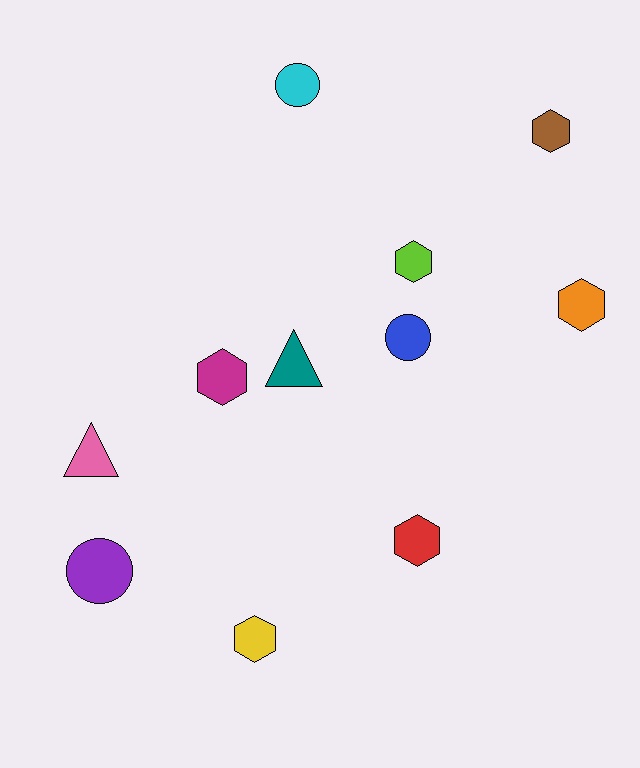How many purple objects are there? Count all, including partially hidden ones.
There is 1 purple object.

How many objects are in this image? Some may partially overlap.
There are 11 objects.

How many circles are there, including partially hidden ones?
There are 3 circles.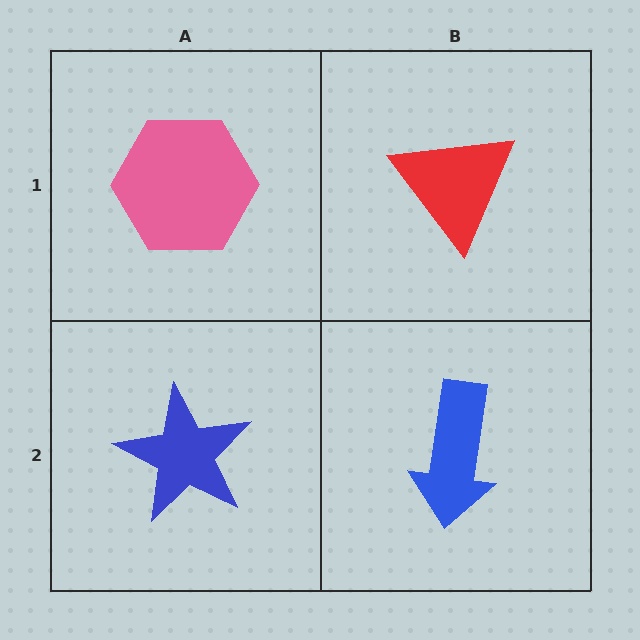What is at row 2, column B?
A blue arrow.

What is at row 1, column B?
A red triangle.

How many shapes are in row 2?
2 shapes.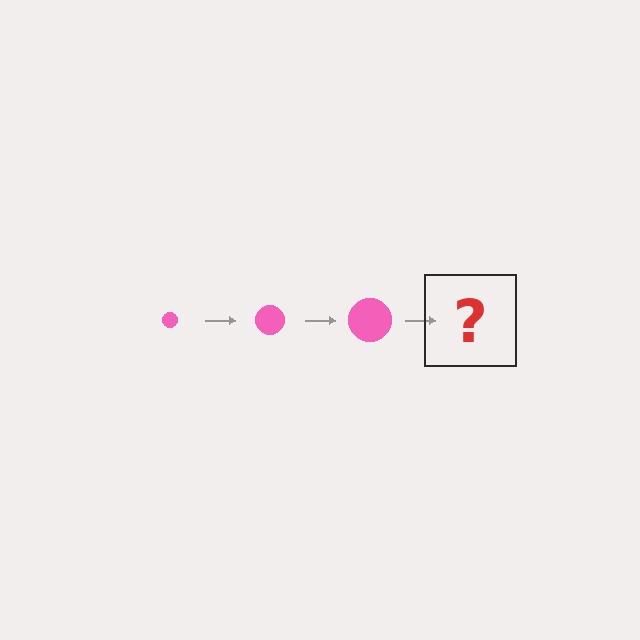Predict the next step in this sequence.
The next step is a pink circle, larger than the previous one.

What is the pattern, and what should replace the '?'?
The pattern is that the circle gets progressively larger each step. The '?' should be a pink circle, larger than the previous one.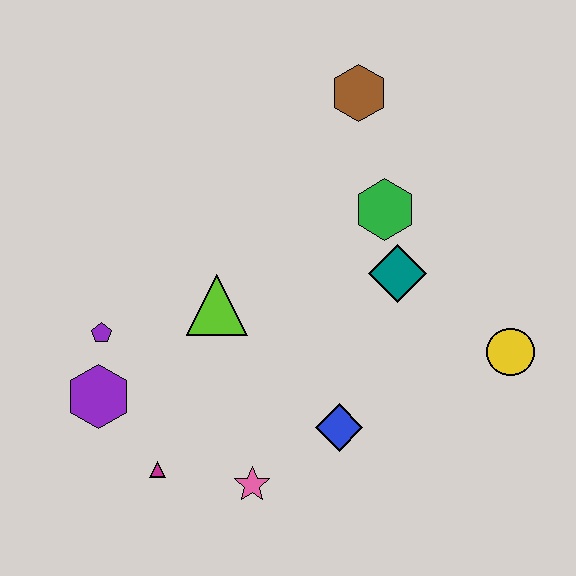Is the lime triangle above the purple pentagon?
Yes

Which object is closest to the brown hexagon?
The green hexagon is closest to the brown hexagon.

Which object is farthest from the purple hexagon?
The yellow circle is farthest from the purple hexagon.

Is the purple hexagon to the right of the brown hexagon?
No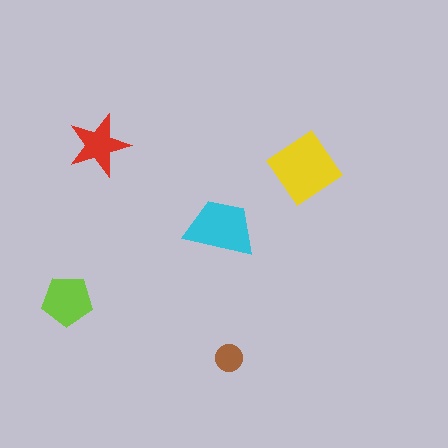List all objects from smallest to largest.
The brown circle, the red star, the lime pentagon, the cyan trapezoid, the yellow diamond.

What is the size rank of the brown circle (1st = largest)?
5th.